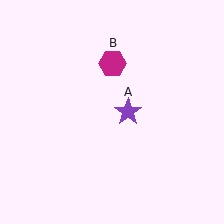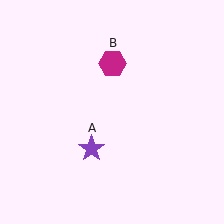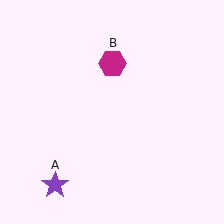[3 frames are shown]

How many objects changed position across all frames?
1 object changed position: purple star (object A).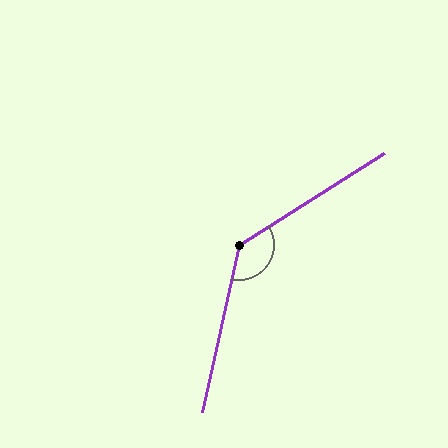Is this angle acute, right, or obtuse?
It is obtuse.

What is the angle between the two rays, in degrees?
Approximately 135 degrees.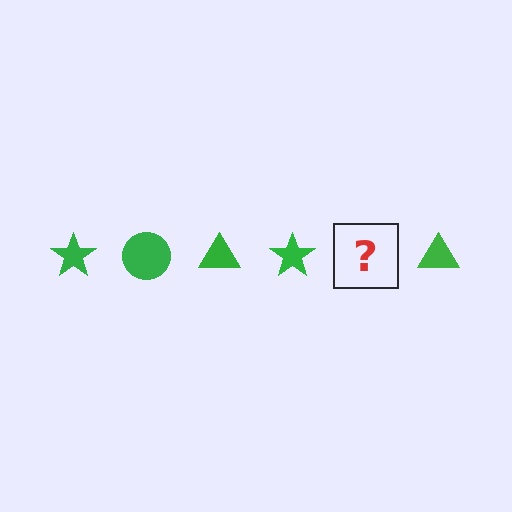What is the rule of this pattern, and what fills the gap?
The rule is that the pattern cycles through star, circle, triangle shapes in green. The gap should be filled with a green circle.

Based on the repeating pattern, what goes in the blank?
The blank should be a green circle.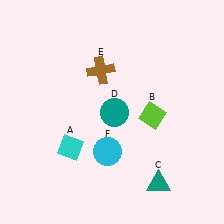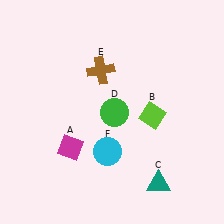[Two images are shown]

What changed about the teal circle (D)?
In Image 1, D is teal. In Image 2, it changed to green.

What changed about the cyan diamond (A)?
In Image 1, A is cyan. In Image 2, it changed to magenta.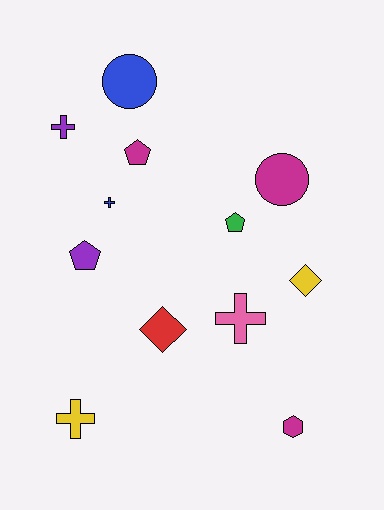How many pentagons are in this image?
There are 3 pentagons.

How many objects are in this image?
There are 12 objects.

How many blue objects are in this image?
There are 2 blue objects.